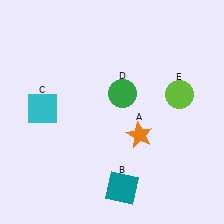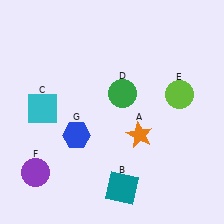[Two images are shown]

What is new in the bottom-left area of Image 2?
A blue hexagon (G) was added in the bottom-left area of Image 2.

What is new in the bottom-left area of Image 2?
A purple circle (F) was added in the bottom-left area of Image 2.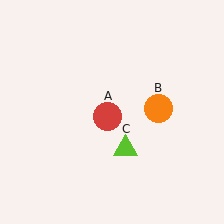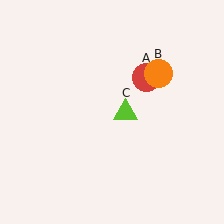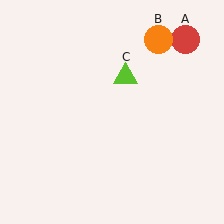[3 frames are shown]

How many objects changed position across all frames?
3 objects changed position: red circle (object A), orange circle (object B), lime triangle (object C).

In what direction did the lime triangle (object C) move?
The lime triangle (object C) moved up.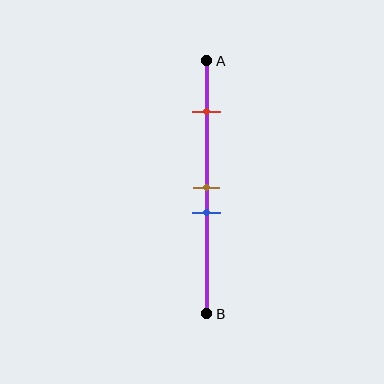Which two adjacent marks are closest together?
The brown and blue marks are the closest adjacent pair.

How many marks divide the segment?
There are 3 marks dividing the segment.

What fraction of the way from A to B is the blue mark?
The blue mark is approximately 60% (0.6) of the way from A to B.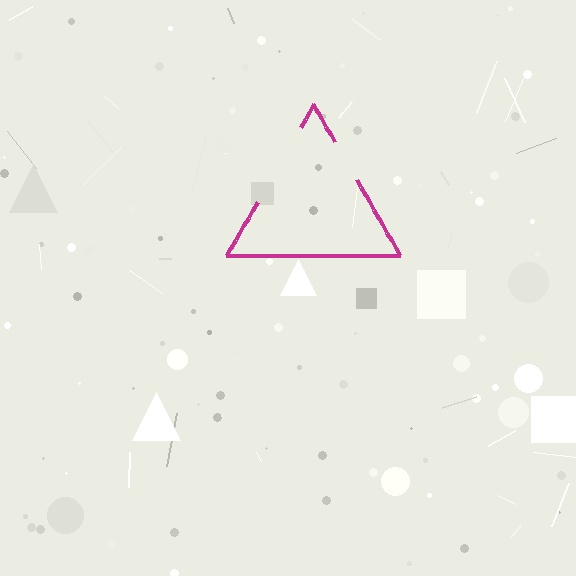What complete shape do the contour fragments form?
The contour fragments form a triangle.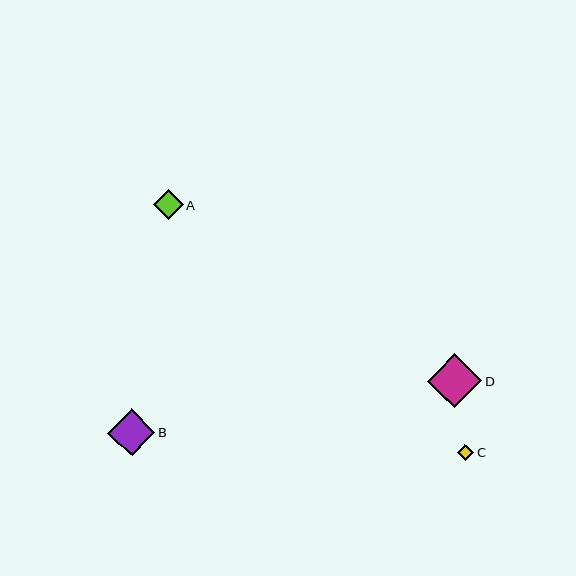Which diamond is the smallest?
Diamond C is the smallest with a size of approximately 16 pixels.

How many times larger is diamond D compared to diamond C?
Diamond D is approximately 3.4 times the size of diamond C.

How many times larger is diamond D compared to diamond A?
Diamond D is approximately 1.8 times the size of diamond A.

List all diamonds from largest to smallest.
From largest to smallest: D, B, A, C.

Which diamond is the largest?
Diamond D is the largest with a size of approximately 54 pixels.